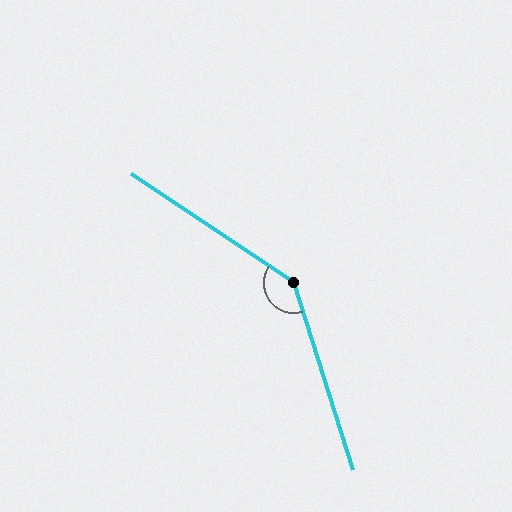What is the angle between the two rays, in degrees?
Approximately 141 degrees.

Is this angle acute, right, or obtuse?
It is obtuse.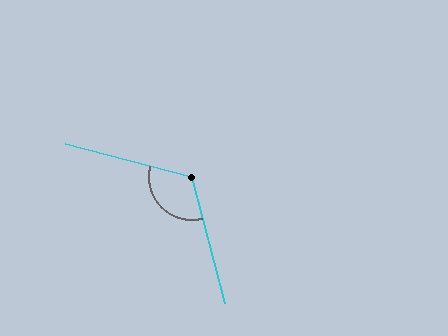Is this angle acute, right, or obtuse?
It is obtuse.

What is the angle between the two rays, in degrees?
Approximately 119 degrees.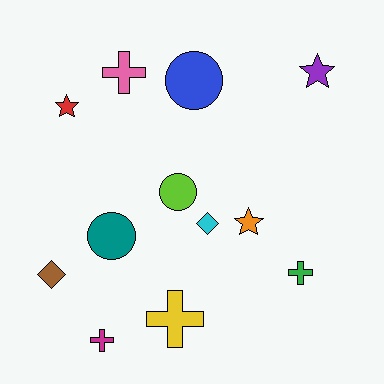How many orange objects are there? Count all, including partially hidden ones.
There is 1 orange object.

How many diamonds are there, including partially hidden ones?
There are 2 diamonds.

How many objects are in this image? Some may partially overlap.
There are 12 objects.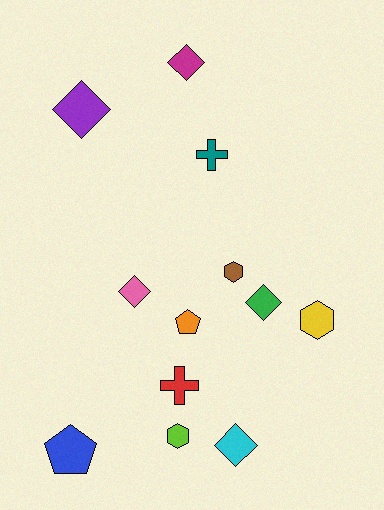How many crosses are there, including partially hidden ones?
There are 2 crosses.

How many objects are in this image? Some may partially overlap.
There are 12 objects.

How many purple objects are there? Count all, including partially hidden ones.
There is 1 purple object.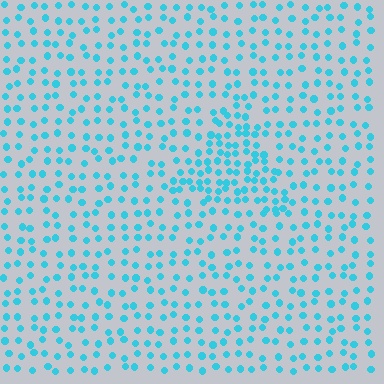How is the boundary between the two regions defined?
The boundary is defined by a change in element density (approximately 1.9x ratio). All elements are the same color, size, and shape.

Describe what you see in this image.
The image contains small cyan elements arranged at two different densities. A triangle-shaped region is visible where the elements are more densely packed than the surrounding area.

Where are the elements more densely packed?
The elements are more densely packed inside the triangle boundary.